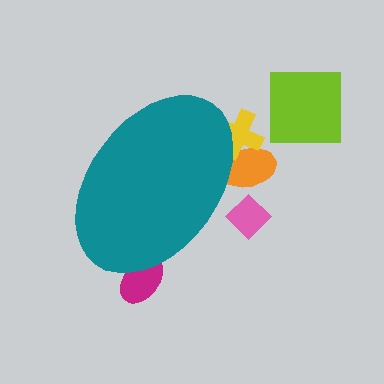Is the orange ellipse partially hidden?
Yes, the orange ellipse is partially hidden behind the teal ellipse.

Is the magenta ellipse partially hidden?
Yes, the magenta ellipse is partially hidden behind the teal ellipse.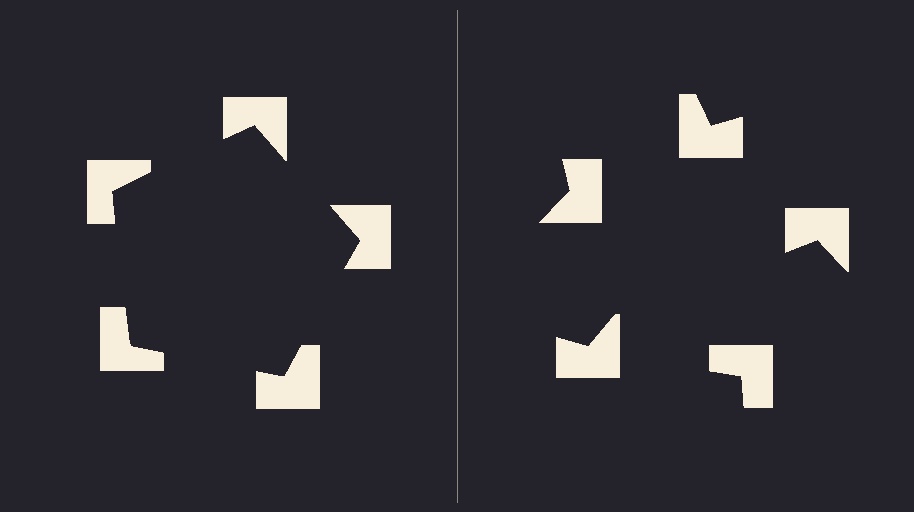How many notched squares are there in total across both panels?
10 — 5 on each side.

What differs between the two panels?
The notched squares are positioned identically on both sides; only the wedge orientations differ. On the left they align to a pentagon; on the right they are misaligned.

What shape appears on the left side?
An illusory pentagon.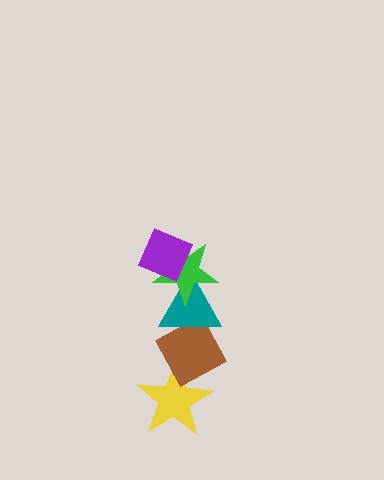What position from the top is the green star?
The green star is 2nd from the top.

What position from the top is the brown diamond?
The brown diamond is 4th from the top.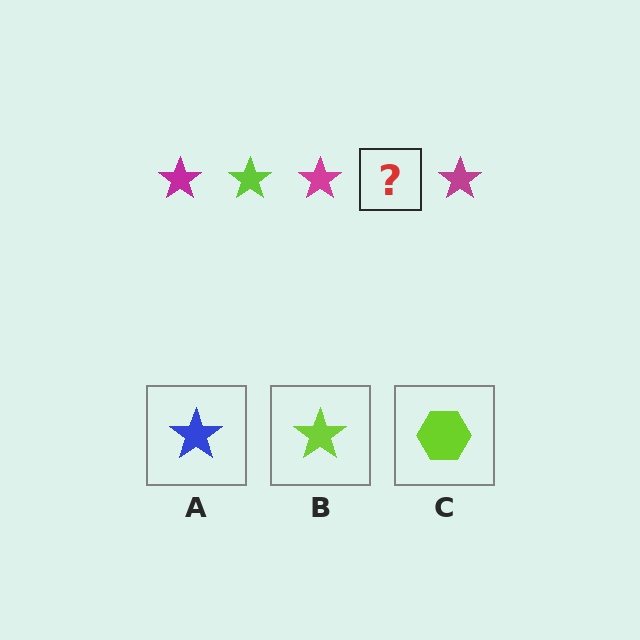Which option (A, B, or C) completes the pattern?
B.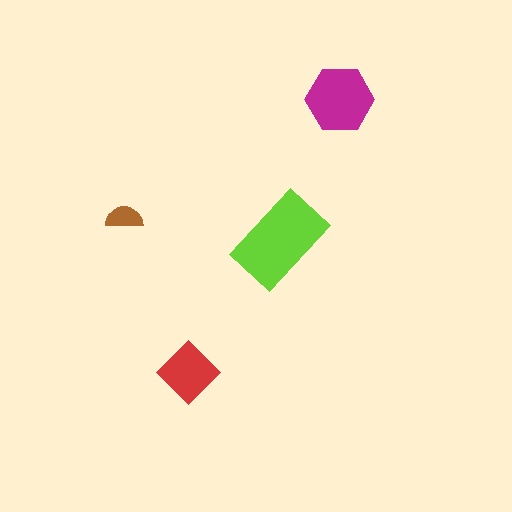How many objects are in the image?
There are 4 objects in the image.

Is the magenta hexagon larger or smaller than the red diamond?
Larger.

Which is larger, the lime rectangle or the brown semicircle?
The lime rectangle.